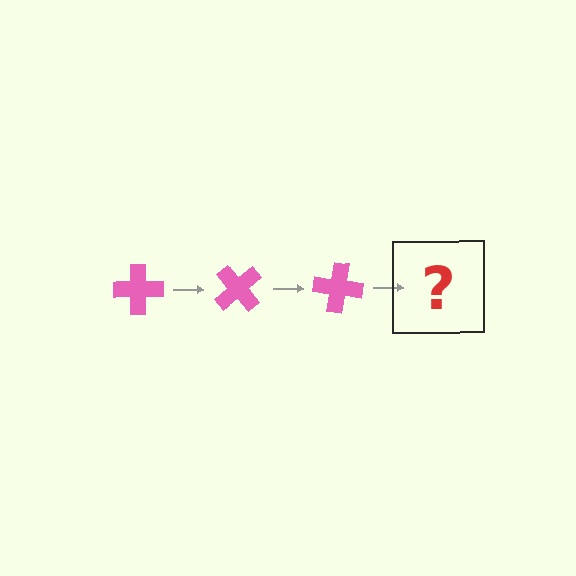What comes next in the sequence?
The next element should be a pink cross rotated 150 degrees.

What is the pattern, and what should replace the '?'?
The pattern is that the cross rotates 50 degrees each step. The '?' should be a pink cross rotated 150 degrees.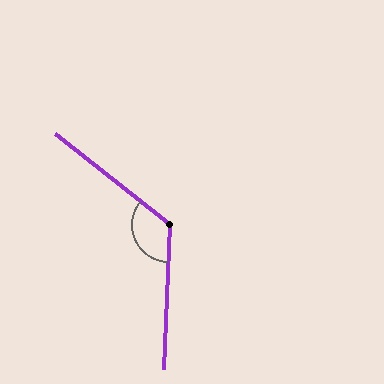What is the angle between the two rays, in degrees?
Approximately 126 degrees.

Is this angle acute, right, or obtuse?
It is obtuse.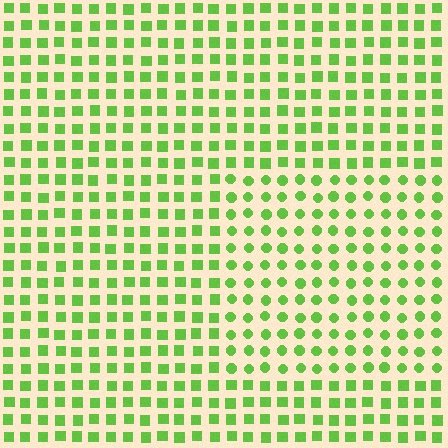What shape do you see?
I see a rectangle.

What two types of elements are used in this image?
The image uses circles inside the rectangle region and squares outside it.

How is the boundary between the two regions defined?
The boundary is defined by a change in element shape: circles inside vs. squares outside. All elements share the same color and spacing.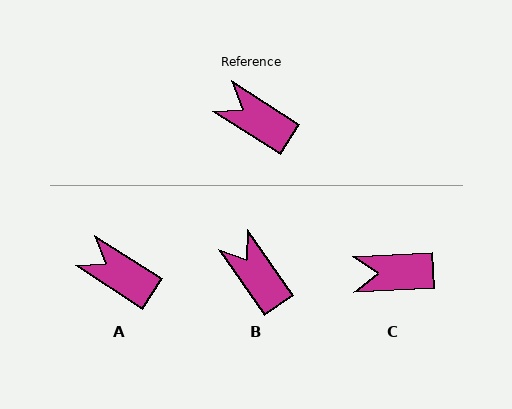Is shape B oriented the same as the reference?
No, it is off by about 22 degrees.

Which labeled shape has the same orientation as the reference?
A.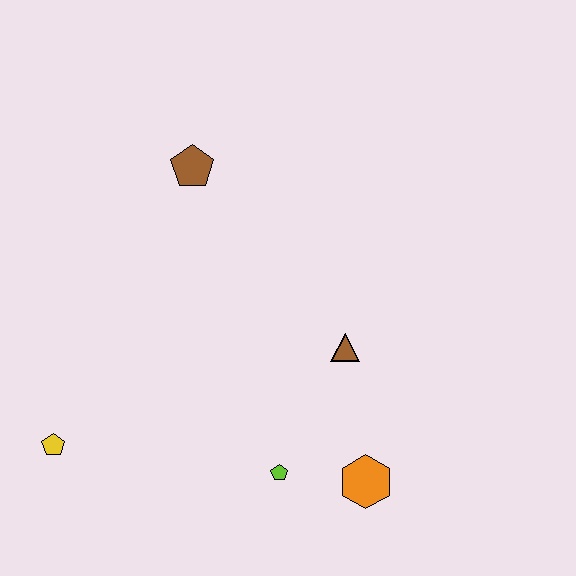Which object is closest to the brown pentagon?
The brown triangle is closest to the brown pentagon.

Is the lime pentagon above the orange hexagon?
Yes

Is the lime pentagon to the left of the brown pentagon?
No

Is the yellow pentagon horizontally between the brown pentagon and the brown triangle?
No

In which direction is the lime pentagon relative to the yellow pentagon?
The lime pentagon is to the right of the yellow pentagon.